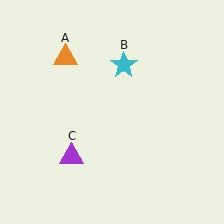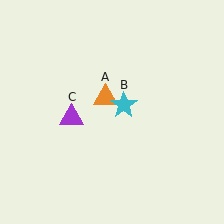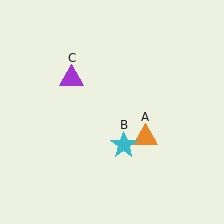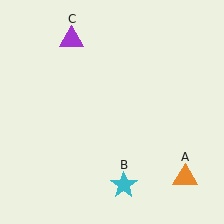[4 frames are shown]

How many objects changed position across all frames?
3 objects changed position: orange triangle (object A), cyan star (object B), purple triangle (object C).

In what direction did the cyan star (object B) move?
The cyan star (object B) moved down.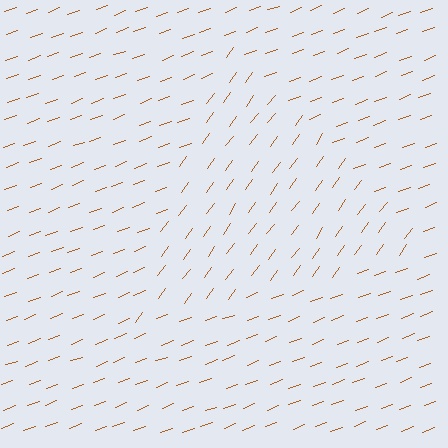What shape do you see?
I see a triangle.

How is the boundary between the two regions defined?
The boundary is defined purely by a change in line orientation (approximately 34 degrees difference). All lines are the same color and thickness.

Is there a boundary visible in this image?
Yes, there is a texture boundary formed by a change in line orientation.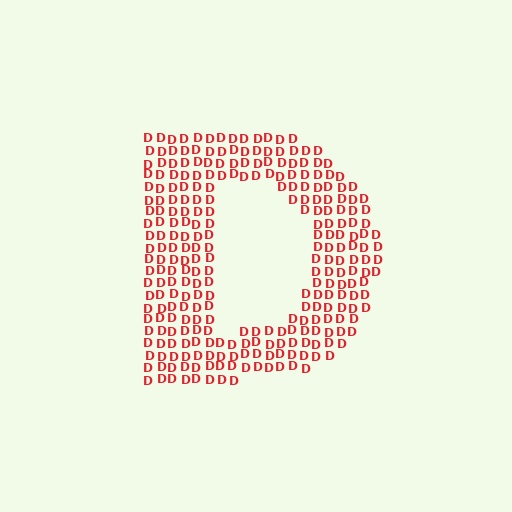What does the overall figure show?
The overall figure shows the letter D.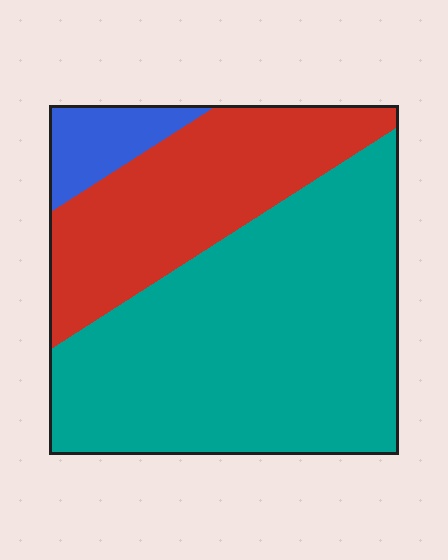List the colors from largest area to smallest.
From largest to smallest: teal, red, blue.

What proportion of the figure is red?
Red takes up about one third (1/3) of the figure.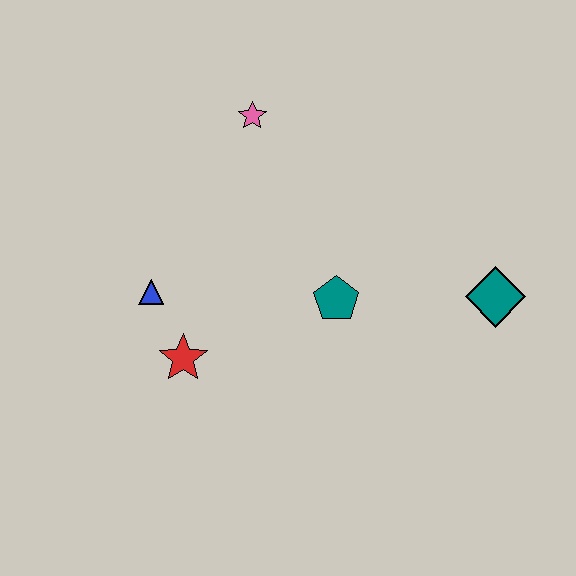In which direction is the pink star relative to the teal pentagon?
The pink star is above the teal pentagon.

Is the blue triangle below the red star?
No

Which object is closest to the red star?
The blue triangle is closest to the red star.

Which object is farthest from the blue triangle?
The teal diamond is farthest from the blue triangle.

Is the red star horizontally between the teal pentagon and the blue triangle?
Yes